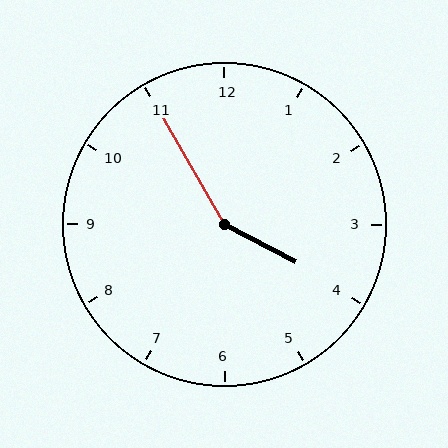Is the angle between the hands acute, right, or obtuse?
It is obtuse.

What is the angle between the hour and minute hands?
Approximately 148 degrees.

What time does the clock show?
3:55.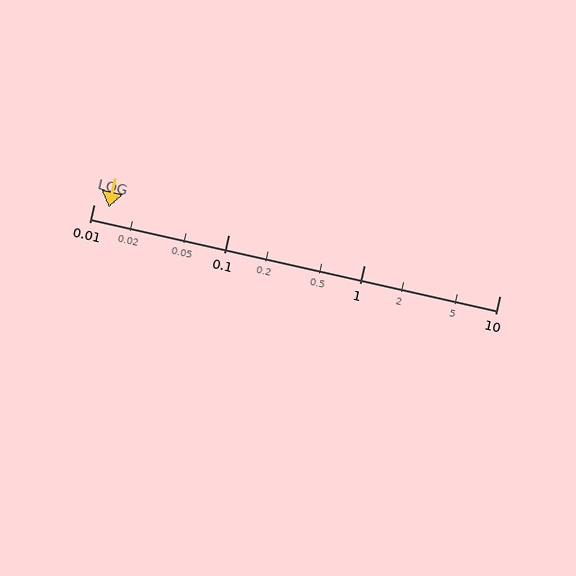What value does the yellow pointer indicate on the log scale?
The pointer indicates approximately 0.013.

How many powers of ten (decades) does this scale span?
The scale spans 3 decades, from 0.01 to 10.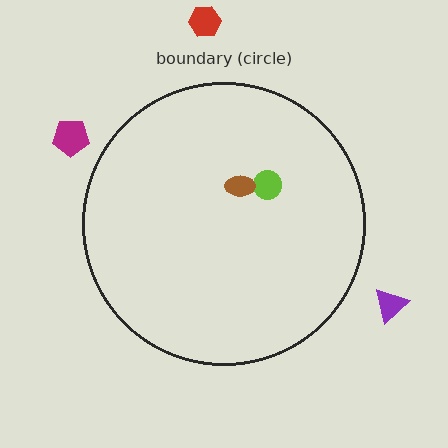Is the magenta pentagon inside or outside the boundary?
Outside.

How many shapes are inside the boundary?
2 inside, 3 outside.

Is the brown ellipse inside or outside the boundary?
Inside.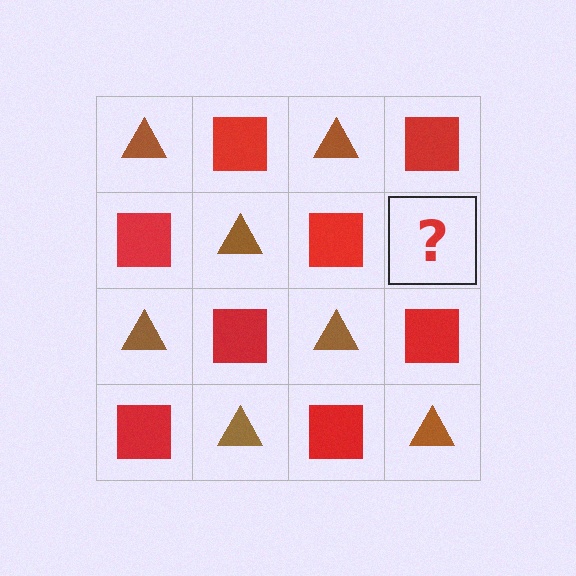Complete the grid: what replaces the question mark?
The question mark should be replaced with a brown triangle.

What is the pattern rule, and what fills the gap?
The rule is that it alternates brown triangle and red square in a checkerboard pattern. The gap should be filled with a brown triangle.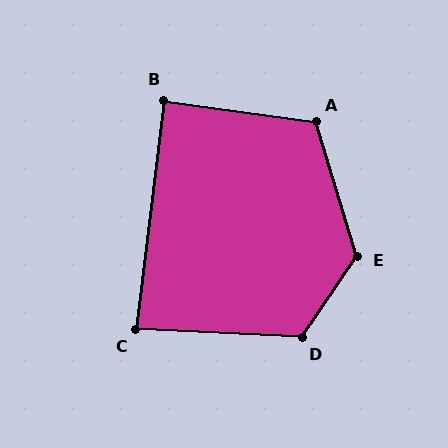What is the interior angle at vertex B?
Approximately 89 degrees (approximately right).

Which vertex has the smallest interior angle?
C, at approximately 86 degrees.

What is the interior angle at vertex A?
Approximately 115 degrees (obtuse).